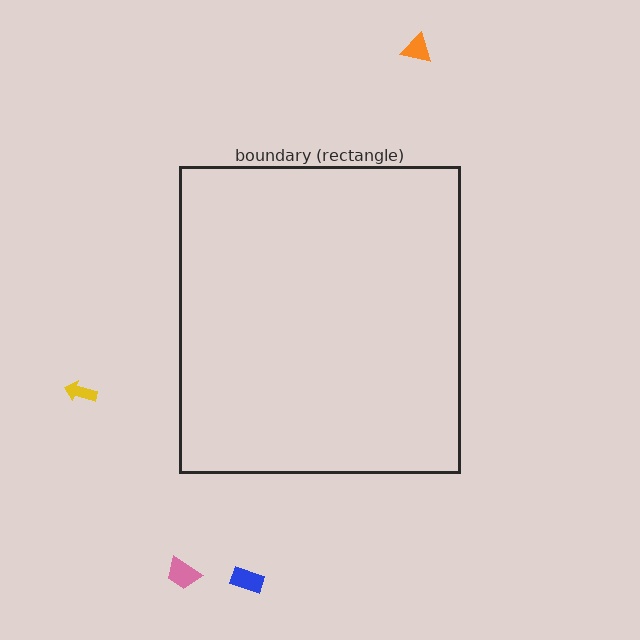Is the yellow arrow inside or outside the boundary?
Outside.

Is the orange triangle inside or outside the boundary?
Outside.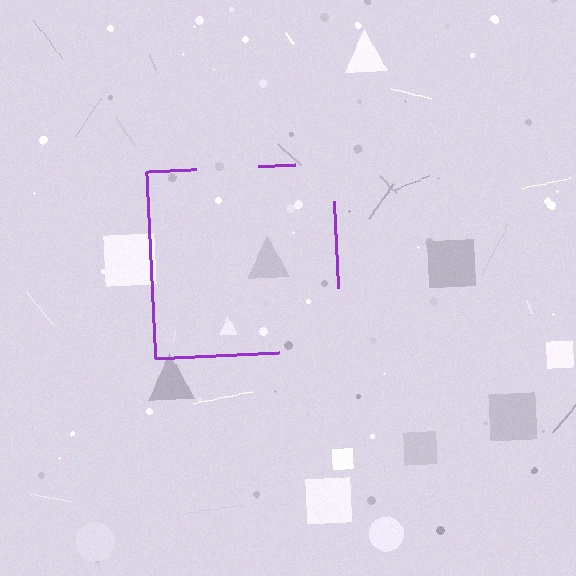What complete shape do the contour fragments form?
The contour fragments form a square.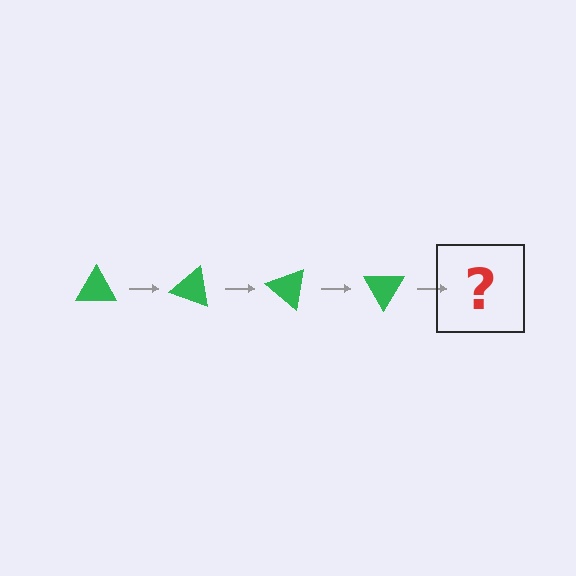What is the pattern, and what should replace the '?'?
The pattern is that the triangle rotates 20 degrees each step. The '?' should be a green triangle rotated 80 degrees.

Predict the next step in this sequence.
The next step is a green triangle rotated 80 degrees.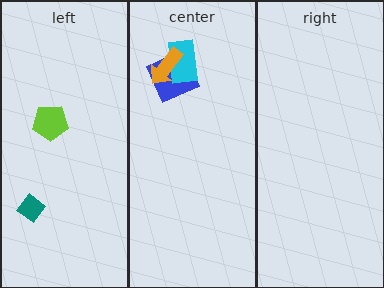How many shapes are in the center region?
3.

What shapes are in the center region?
The blue square, the cyan rectangle, the orange arrow.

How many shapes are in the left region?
2.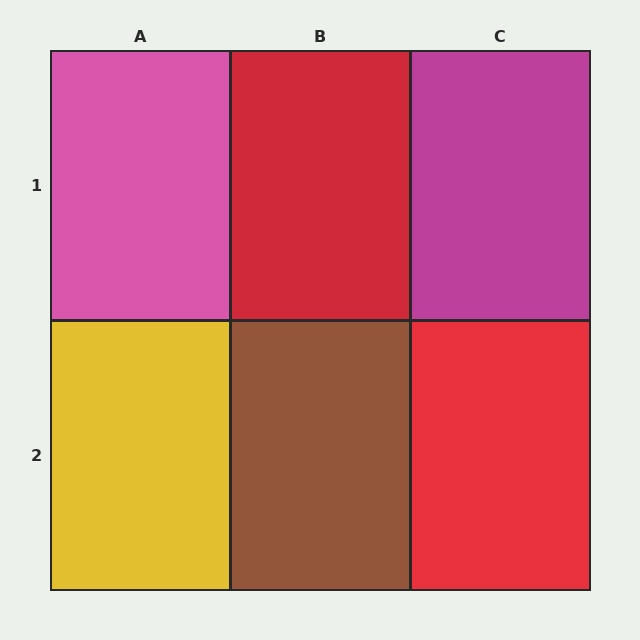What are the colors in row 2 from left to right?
Yellow, brown, red.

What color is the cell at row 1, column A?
Pink.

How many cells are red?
2 cells are red.